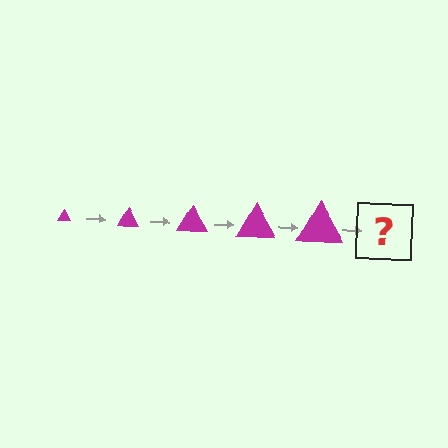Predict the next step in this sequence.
The next step is a magenta triangle, larger than the previous one.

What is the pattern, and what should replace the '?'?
The pattern is that the triangle gets progressively larger each step. The '?' should be a magenta triangle, larger than the previous one.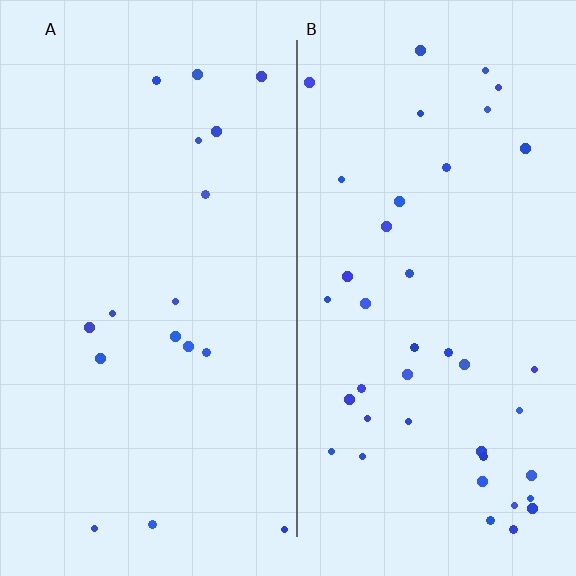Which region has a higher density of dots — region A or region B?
B (the right).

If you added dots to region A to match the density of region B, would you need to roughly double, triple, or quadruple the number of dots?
Approximately double.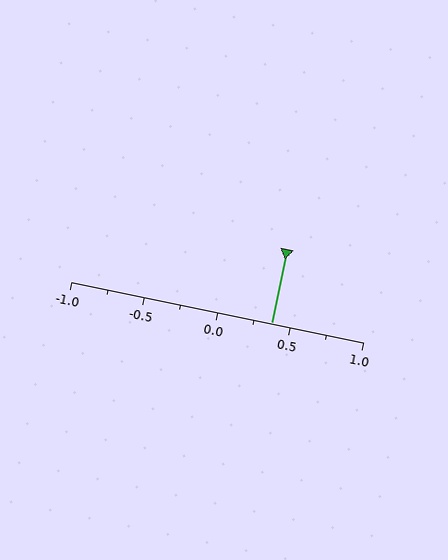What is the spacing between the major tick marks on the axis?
The major ticks are spaced 0.5 apart.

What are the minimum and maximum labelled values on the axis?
The axis runs from -1.0 to 1.0.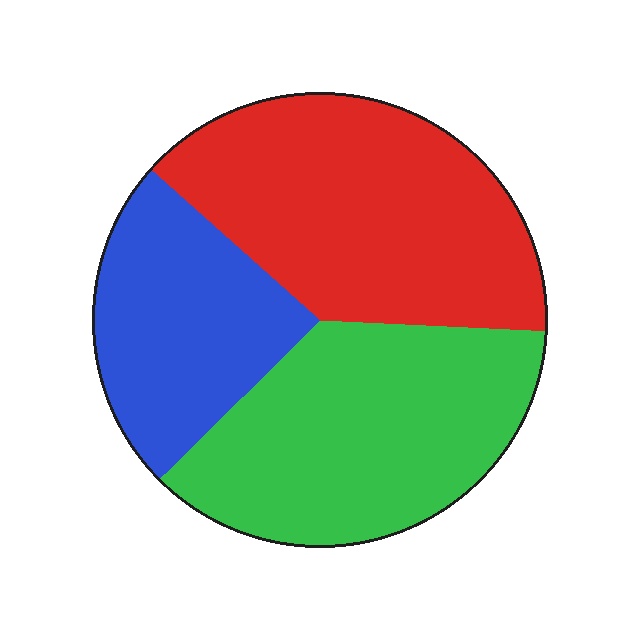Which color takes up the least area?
Blue, at roughly 25%.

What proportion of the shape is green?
Green takes up between a third and a half of the shape.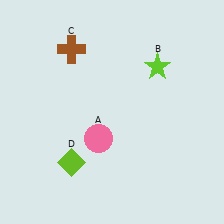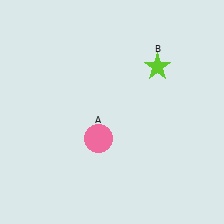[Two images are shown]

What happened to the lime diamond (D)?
The lime diamond (D) was removed in Image 2. It was in the bottom-left area of Image 1.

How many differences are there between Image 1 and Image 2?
There are 2 differences between the two images.